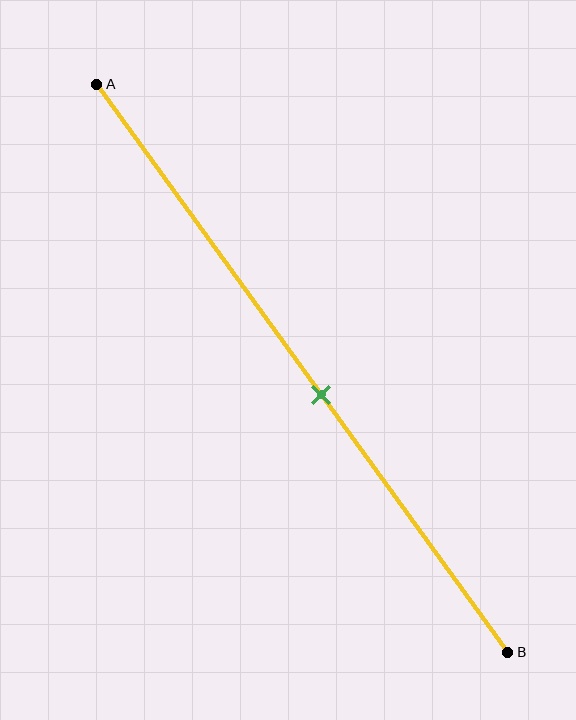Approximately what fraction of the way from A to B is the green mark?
The green mark is approximately 55% of the way from A to B.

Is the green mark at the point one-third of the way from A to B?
No, the mark is at about 55% from A, not at the 33% one-third point.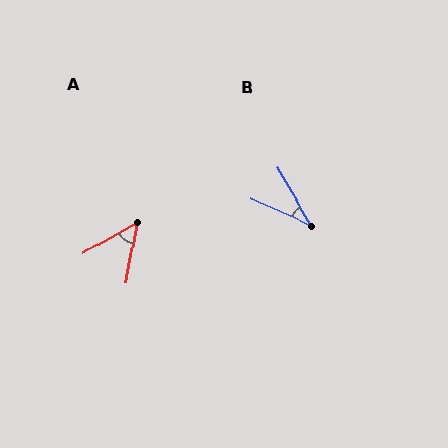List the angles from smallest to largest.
B (36°), A (50°).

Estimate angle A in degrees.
Approximately 50 degrees.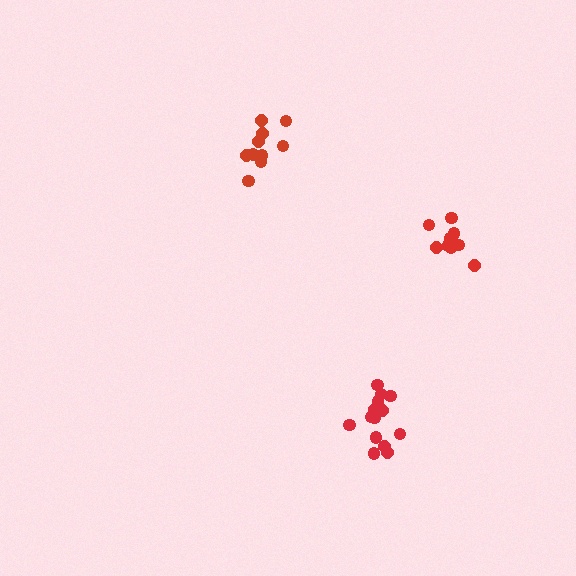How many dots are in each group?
Group 1: 14 dots, Group 2: 10 dots, Group 3: 9 dots (33 total).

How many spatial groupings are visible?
There are 3 spatial groupings.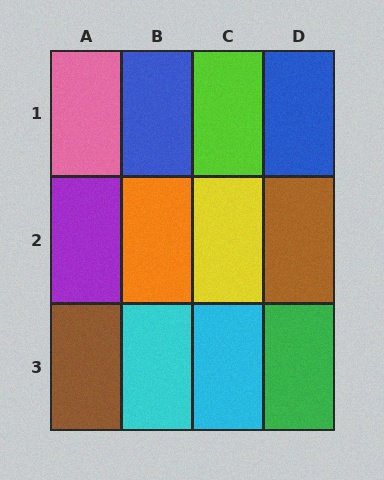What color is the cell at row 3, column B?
Cyan.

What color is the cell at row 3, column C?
Cyan.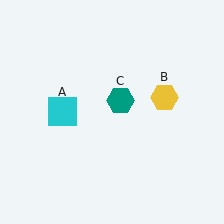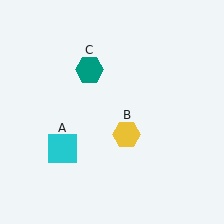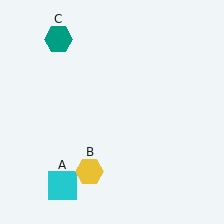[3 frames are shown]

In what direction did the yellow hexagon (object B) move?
The yellow hexagon (object B) moved down and to the left.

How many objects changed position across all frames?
3 objects changed position: cyan square (object A), yellow hexagon (object B), teal hexagon (object C).